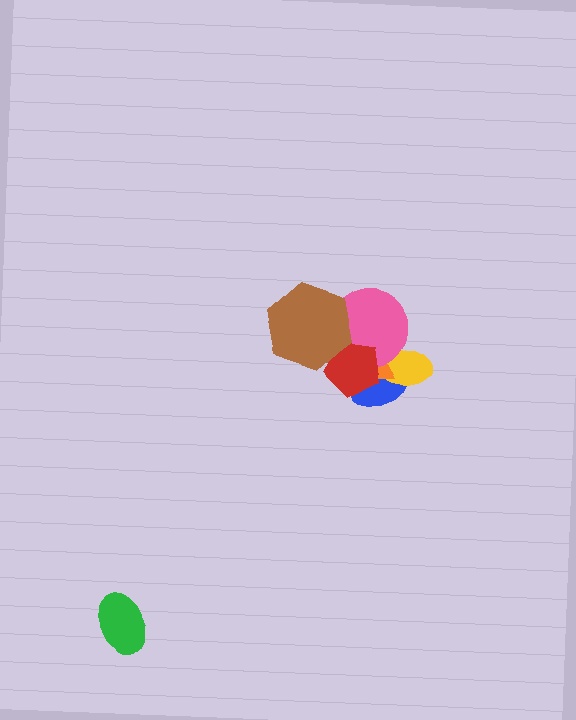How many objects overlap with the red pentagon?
4 objects overlap with the red pentagon.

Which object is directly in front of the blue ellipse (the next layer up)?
The yellow ellipse is directly in front of the blue ellipse.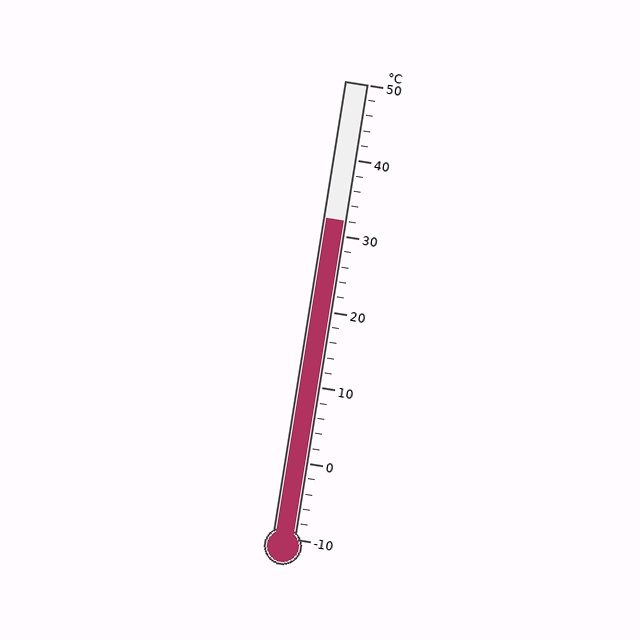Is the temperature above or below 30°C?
The temperature is above 30°C.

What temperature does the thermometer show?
The thermometer shows approximately 32°C.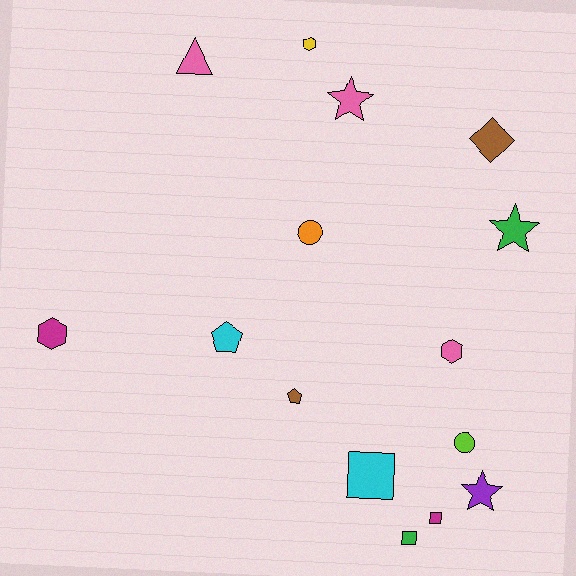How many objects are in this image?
There are 15 objects.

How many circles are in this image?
There are 2 circles.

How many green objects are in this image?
There are 2 green objects.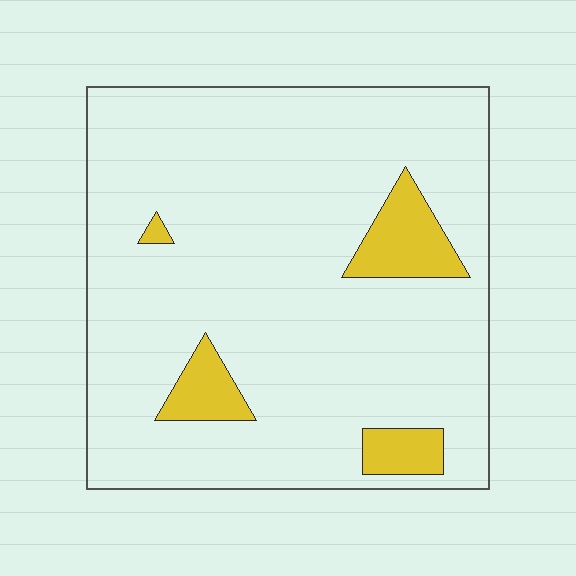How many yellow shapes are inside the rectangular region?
4.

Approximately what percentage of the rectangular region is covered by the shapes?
Approximately 10%.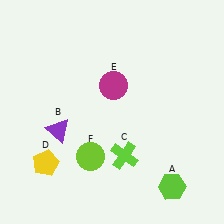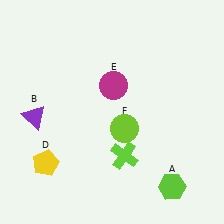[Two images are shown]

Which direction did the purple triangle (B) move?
The purple triangle (B) moved left.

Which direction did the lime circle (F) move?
The lime circle (F) moved right.